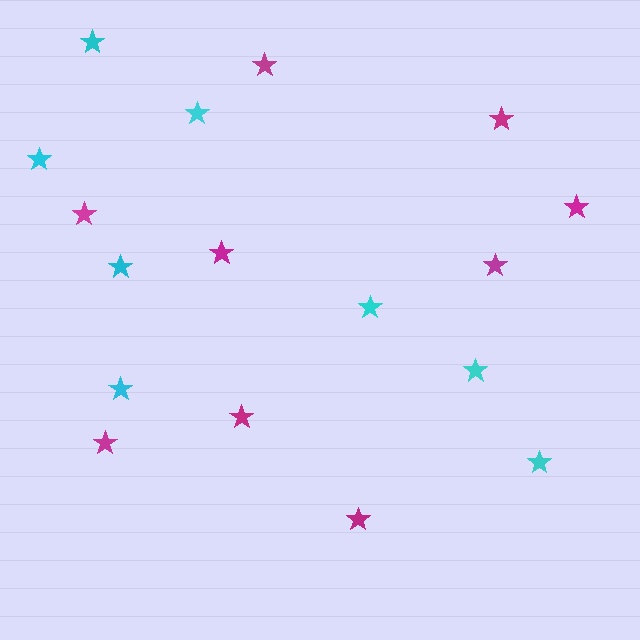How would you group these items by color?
There are 2 groups: one group of magenta stars (9) and one group of cyan stars (8).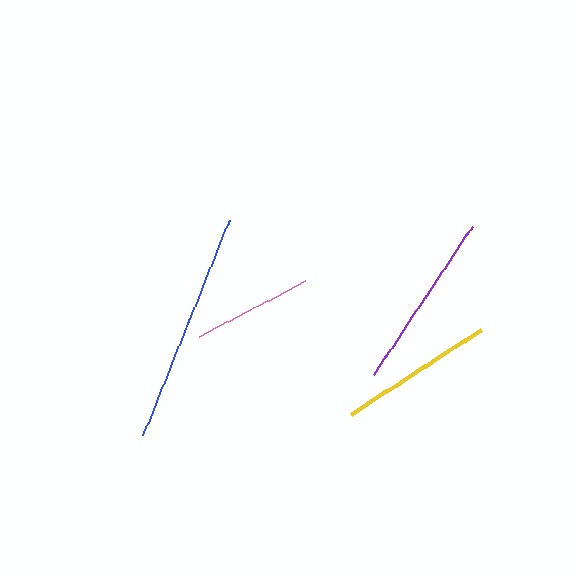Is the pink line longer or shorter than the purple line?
The purple line is longer than the pink line.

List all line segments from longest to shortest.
From longest to shortest: blue, purple, yellow, pink.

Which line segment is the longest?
The blue line is the longest at approximately 233 pixels.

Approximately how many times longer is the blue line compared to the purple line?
The blue line is approximately 1.3 times the length of the purple line.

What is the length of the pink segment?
The pink segment is approximately 119 pixels long.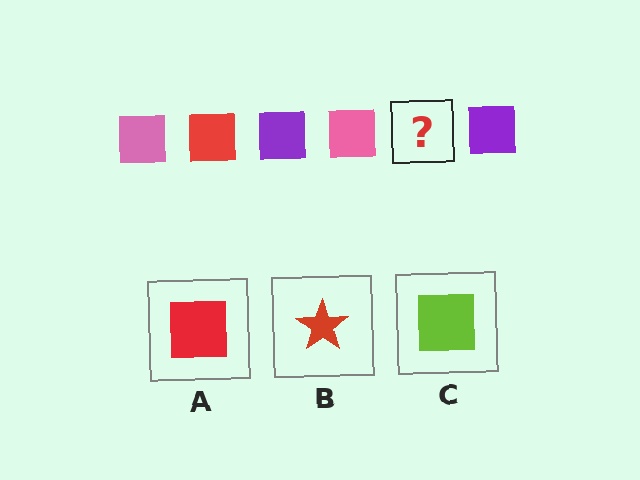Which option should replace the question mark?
Option A.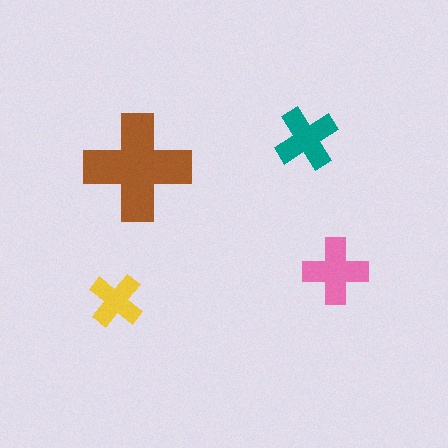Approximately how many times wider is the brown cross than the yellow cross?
About 2 times wider.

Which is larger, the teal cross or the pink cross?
The pink one.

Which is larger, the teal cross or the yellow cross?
The teal one.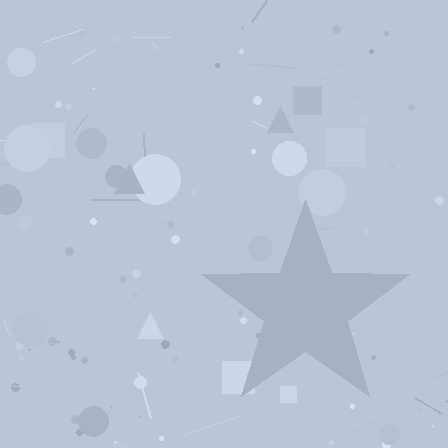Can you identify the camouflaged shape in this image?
The camouflaged shape is a star.